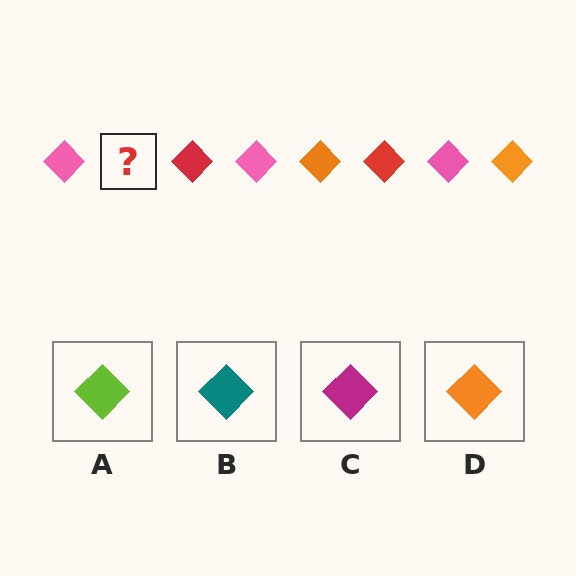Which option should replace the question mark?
Option D.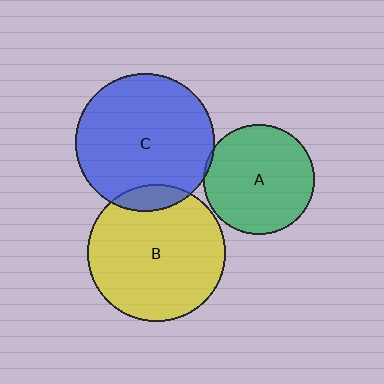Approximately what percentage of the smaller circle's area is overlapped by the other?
Approximately 5%.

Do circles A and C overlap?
Yes.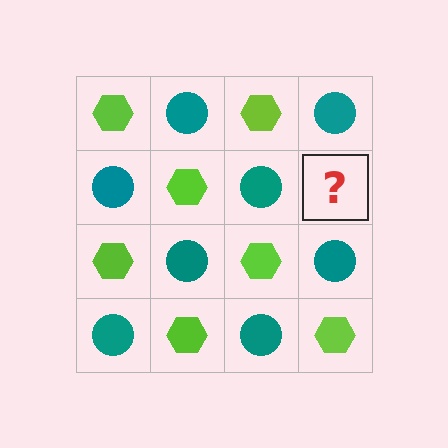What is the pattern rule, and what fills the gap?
The rule is that it alternates lime hexagon and teal circle in a checkerboard pattern. The gap should be filled with a lime hexagon.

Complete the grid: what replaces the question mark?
The question mark should be replaced with a lime hexagon.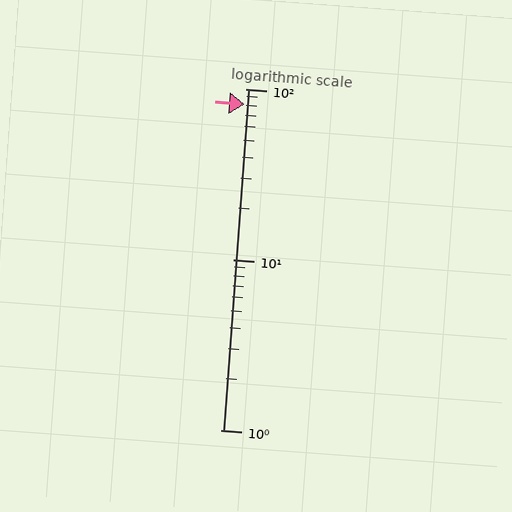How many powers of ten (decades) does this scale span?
The scale spans 2 decades, from 1 to 100.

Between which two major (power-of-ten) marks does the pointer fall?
The pointer is between 10 and 100.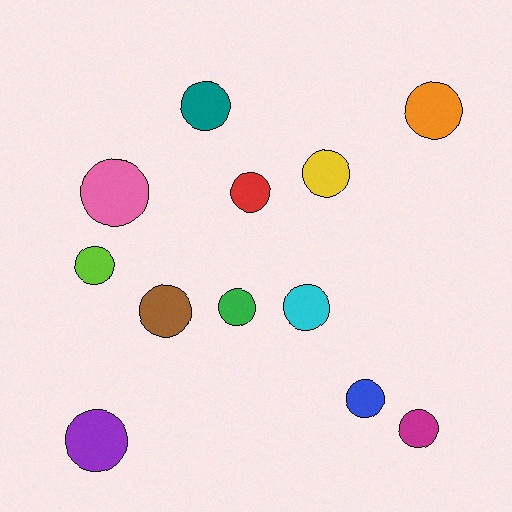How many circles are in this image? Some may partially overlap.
There are 12 circles.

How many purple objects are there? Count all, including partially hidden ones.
There is 1 purple object.